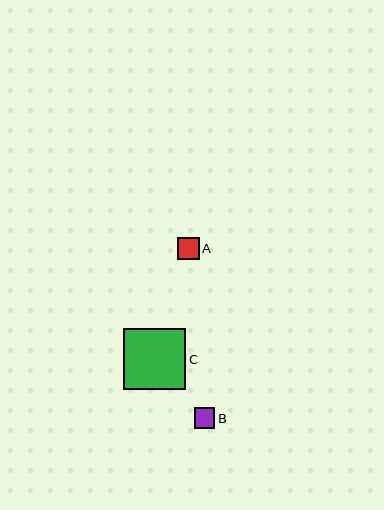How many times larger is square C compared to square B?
Square C is approximately 3.0 times the size of square B.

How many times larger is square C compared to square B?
Square C is approximately 3.0 times the size of square B.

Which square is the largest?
Square C is the largest with a size of approximately 62 pixels.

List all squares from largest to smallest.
From largest to smallest: C, A, B.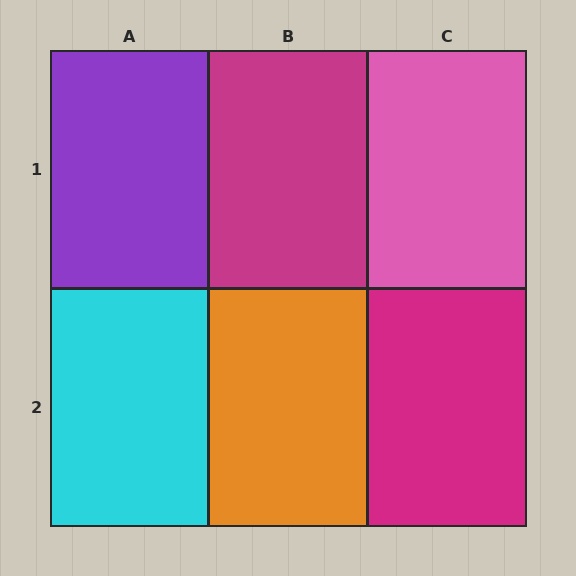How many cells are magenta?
2 cells are magenta.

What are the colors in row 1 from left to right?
Purple, magenta, pink.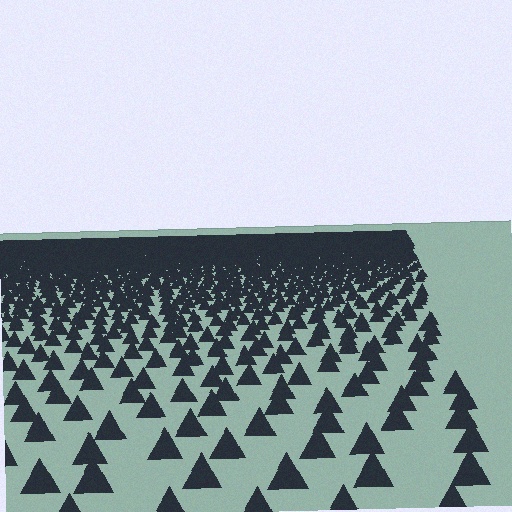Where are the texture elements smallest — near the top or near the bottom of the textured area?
Near the top.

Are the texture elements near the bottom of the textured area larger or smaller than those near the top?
Larger. Near the bottom, elements are closer to the viewer and appear at a bigger on-screen size.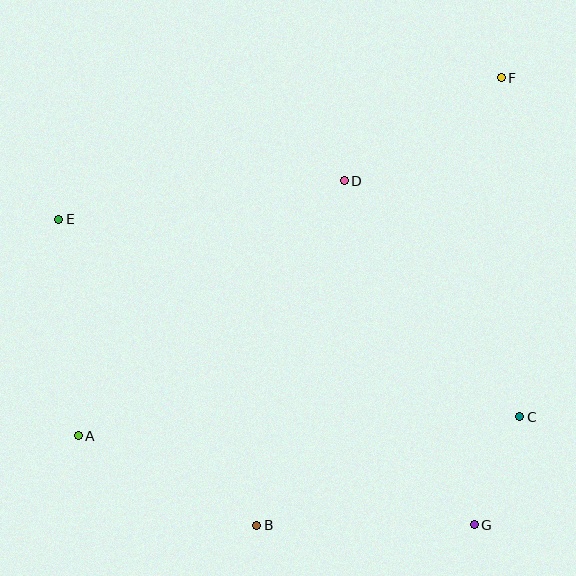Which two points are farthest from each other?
Points A and F are farthest from each other.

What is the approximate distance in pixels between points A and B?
The distance between A and B is approximately 199 pixels.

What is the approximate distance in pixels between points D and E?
The distance between D and E is approximately 288 pixels.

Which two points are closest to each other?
Points C and G are closest to each other.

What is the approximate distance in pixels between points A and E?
The distance between A and E is approximately 218 pixels.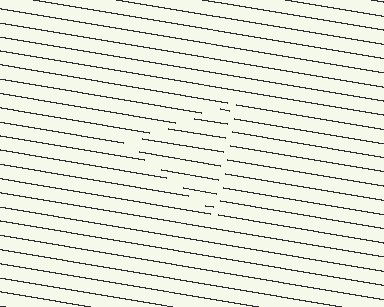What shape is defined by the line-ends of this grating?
An illusory triangle. The interior of the shape contains the same grating, shifted by half a period — the contour is defined by the phase discontinuity where line-ends from the inner and outer gratings abut.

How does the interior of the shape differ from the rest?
The interior of the shape contains the same grating, shifted by half a period — the contour is defined by the phase discontinuity where line-ends from the inner and outer gratings abut.